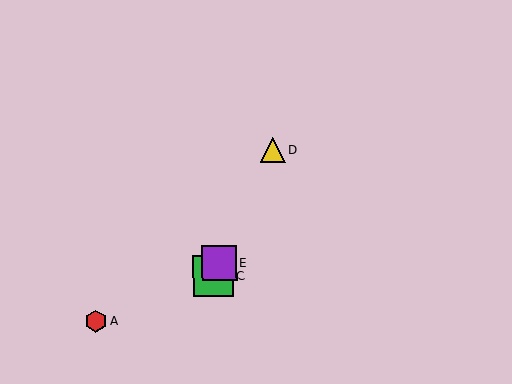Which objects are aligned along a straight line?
Objects B, C, D, E are aligned along a straight line.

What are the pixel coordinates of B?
Object B is at (213, 275).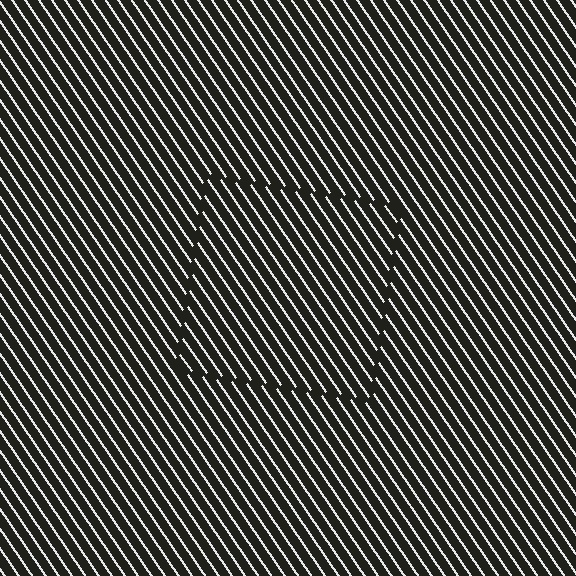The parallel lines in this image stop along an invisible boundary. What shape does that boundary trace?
An illusory square. The interior of the shape contains the same grating, shifted by half a period — the contour is defined by the phase discontinuity where line-ends from the inner and outer gratings abut.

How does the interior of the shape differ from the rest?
The interior of the shape contains the same grating, shifted by half a period — the contour is defined by the phase discontinuity where line-ends from the inner and outer gratings abut.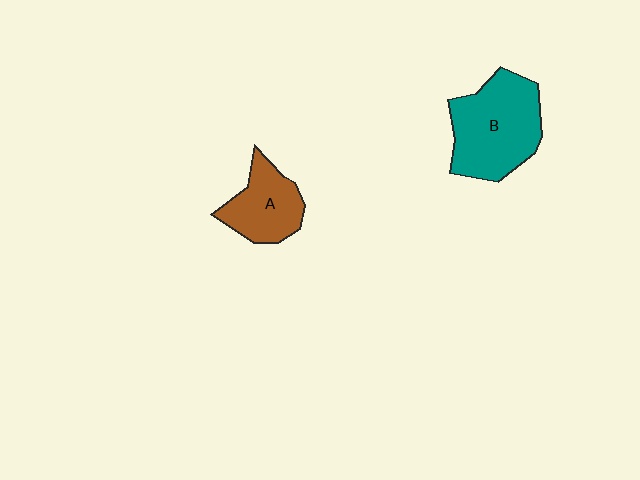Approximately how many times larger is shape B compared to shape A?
Approximately 1.6 times.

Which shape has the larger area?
Shape B (teal).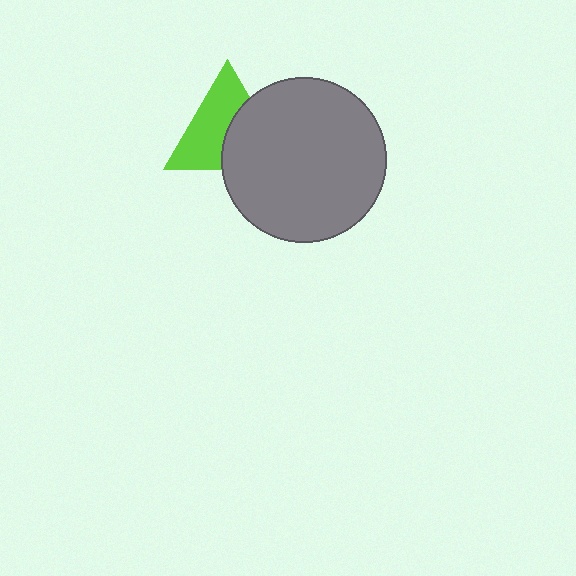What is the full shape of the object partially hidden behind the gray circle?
The partially hidden object is a lime triangle.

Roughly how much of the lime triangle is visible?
About half of it is visible (roughly 57%).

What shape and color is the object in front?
The object in front is a gray circle.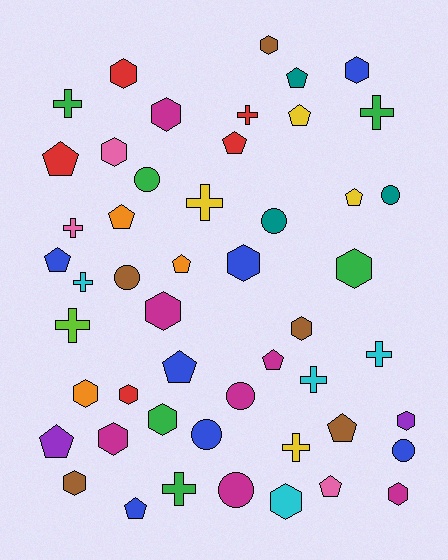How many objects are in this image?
There are 50 objects.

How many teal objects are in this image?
There are 3 teal objects.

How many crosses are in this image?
There are 11 crosses.